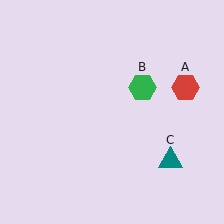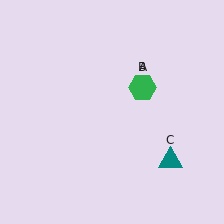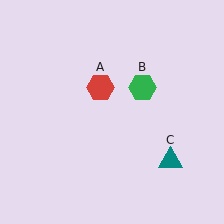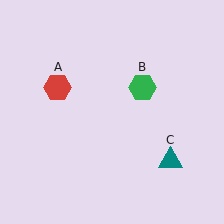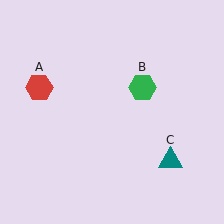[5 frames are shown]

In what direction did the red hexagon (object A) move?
The red hexagon (object A) moved left.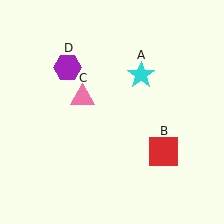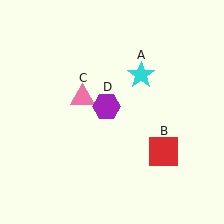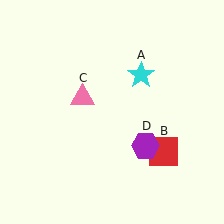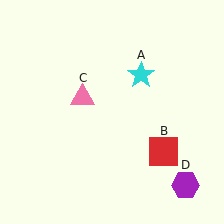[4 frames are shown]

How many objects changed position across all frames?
1 object changed position: purple hexagon (object D).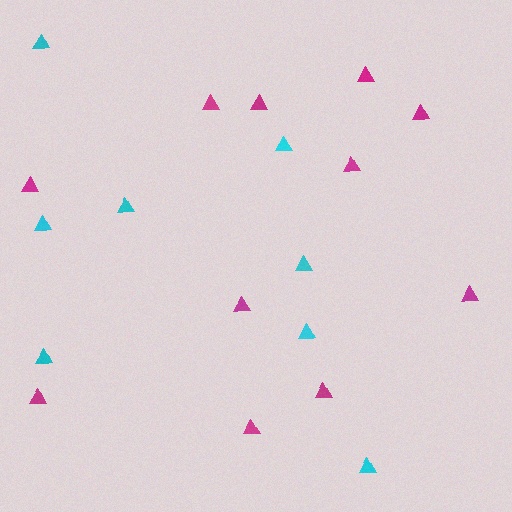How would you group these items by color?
There are 2 groups: one group of magenta triangles (11) and one group of cyan triangles (8).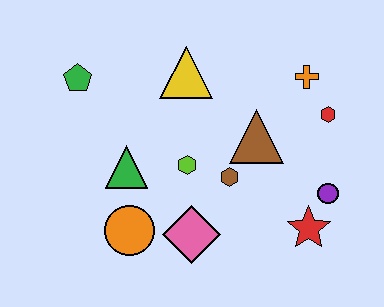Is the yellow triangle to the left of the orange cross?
Yes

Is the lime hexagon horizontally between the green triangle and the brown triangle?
Yes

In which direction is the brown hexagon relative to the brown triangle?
The brown hexagon is below the brown triangle.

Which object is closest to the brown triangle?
The brown hexagon is closest to the brown triangle.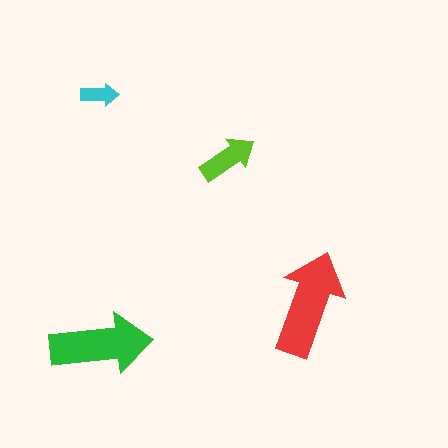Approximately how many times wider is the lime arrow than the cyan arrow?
About 1.5 times wider.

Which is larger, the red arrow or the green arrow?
The red one.